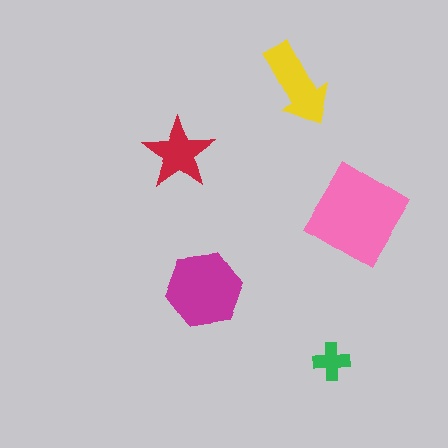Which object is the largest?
The pink diamond.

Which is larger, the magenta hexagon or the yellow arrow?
The magenta hexagon.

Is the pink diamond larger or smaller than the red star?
Larger.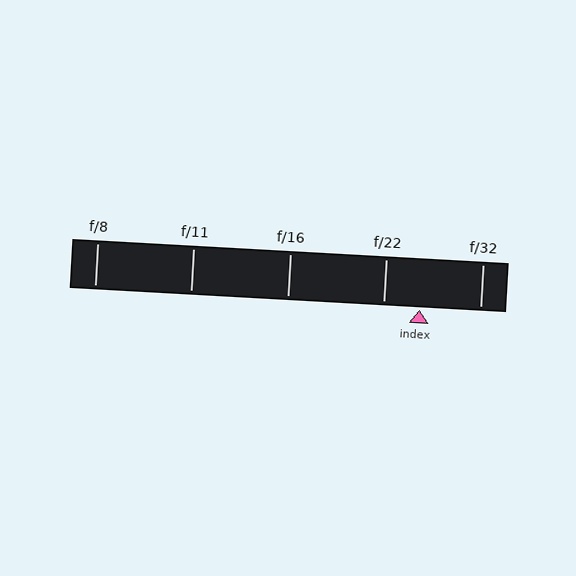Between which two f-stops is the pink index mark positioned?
The index mark is between f/22 and f/32.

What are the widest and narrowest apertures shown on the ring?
The widest aperture shown is f/8 and the narrowest is f/32.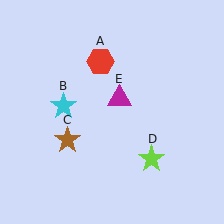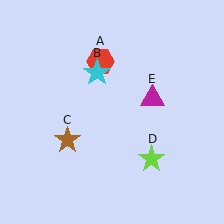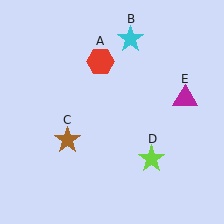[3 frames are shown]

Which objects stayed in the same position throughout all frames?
Red hexagon (object A) and brown star (object C) and lime star (object D) remained stationary.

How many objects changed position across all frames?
2 objects changed position: cyan star (object B), magenta triangle (object E).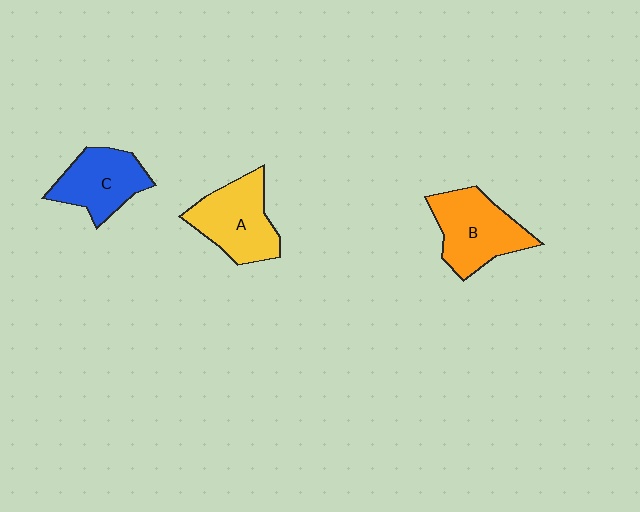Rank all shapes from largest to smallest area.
From largest to smallest: B (orange), A (yellow), C (blue).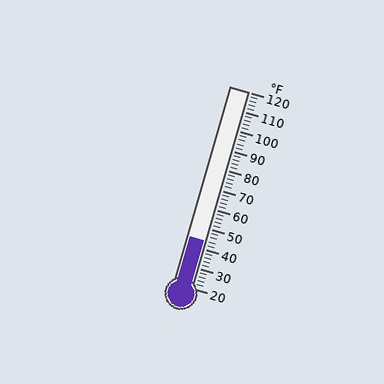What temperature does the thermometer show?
The thermometer shows approximately 44°F.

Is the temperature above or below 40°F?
The temperature is above 40°F.